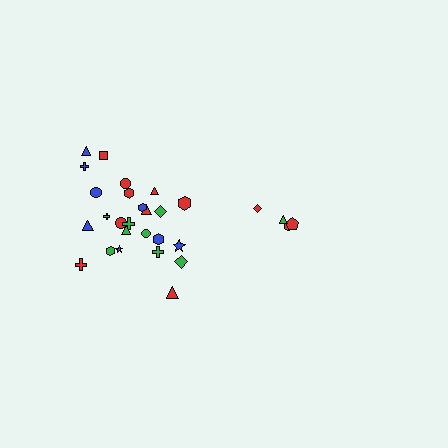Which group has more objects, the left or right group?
The left group.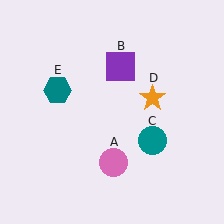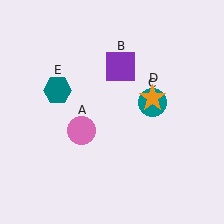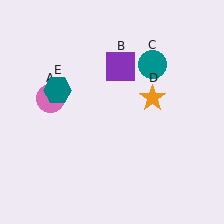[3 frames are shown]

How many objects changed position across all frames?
2 objects changed position: pink circle (object A), teal circle (object C).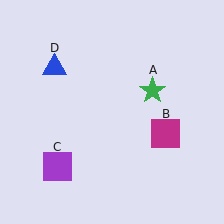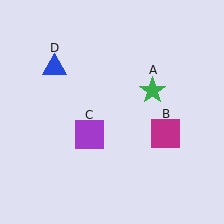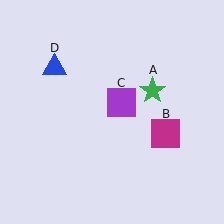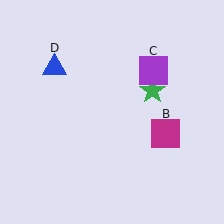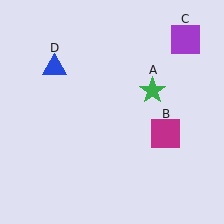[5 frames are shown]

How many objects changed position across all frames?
1 object changed position: purple square (object C).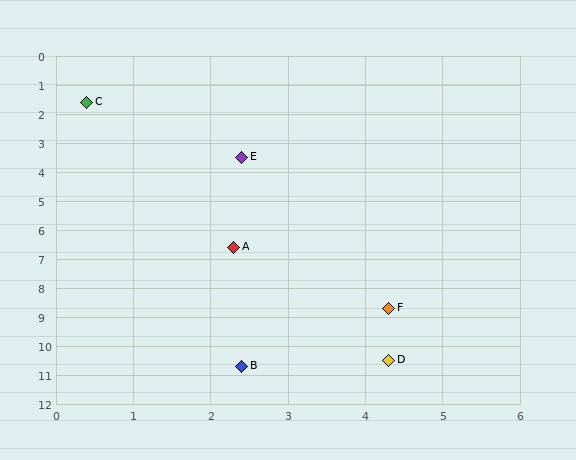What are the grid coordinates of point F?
Point F is at approximately (4.3, 8.7).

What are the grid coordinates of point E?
Point E is at approximately (2.4, 3.5).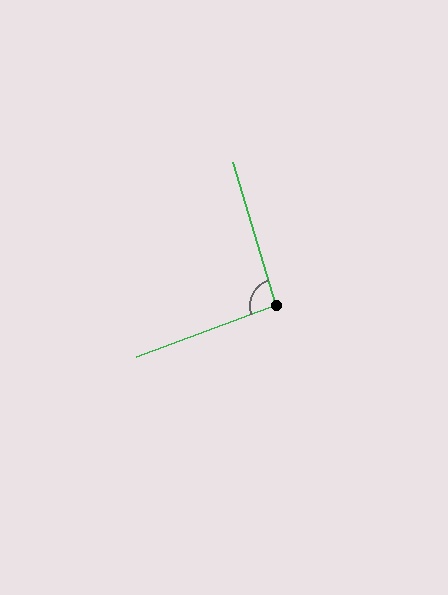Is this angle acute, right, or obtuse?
It is approximately a right angle.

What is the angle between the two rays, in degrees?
Approximately 93 degrees.